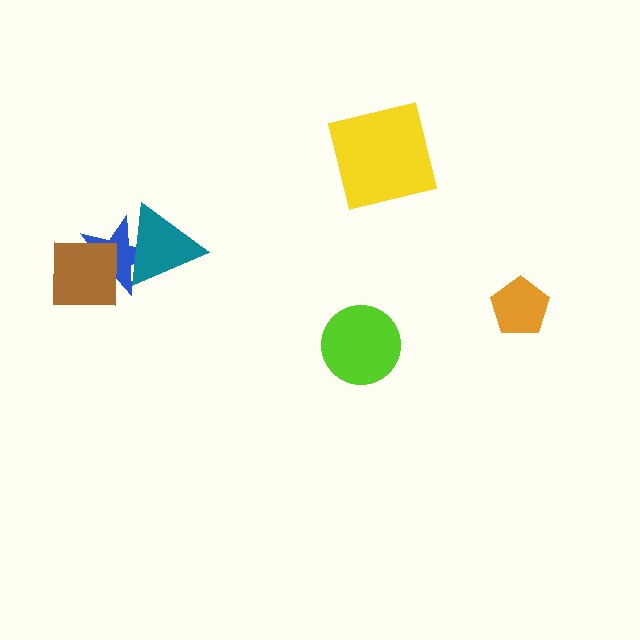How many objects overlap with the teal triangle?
1 object overlaps with the teal triangle.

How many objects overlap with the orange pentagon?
0 objects overlap with the orange pentagon.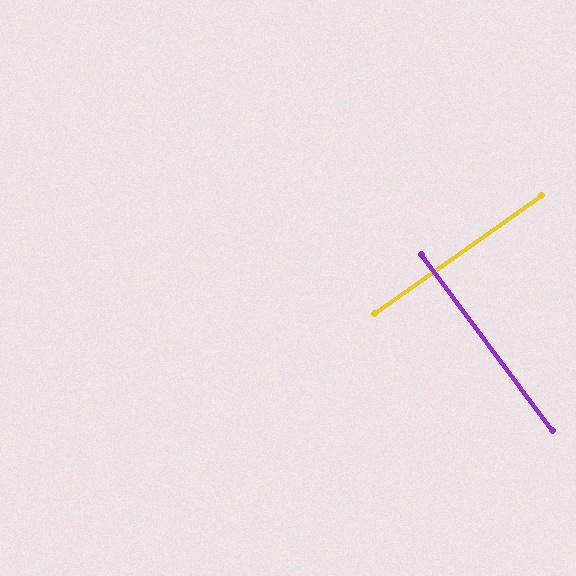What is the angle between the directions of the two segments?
Approximately 88 degrees.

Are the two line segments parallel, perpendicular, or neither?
Perpendicular — they meet at approximately 88°.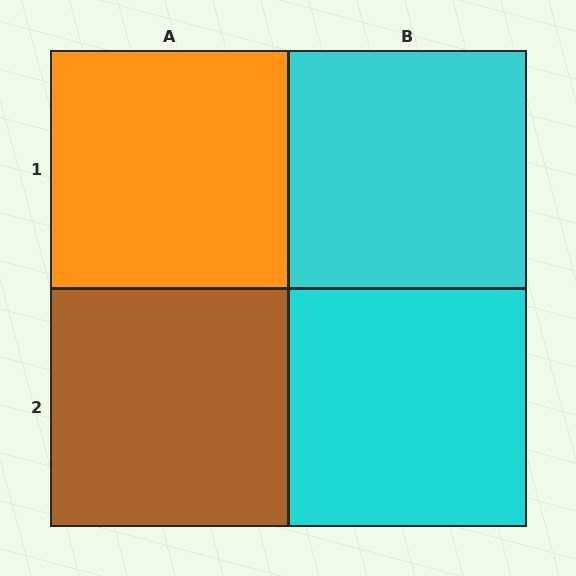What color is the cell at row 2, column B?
Cyan.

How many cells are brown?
1 cell is brown.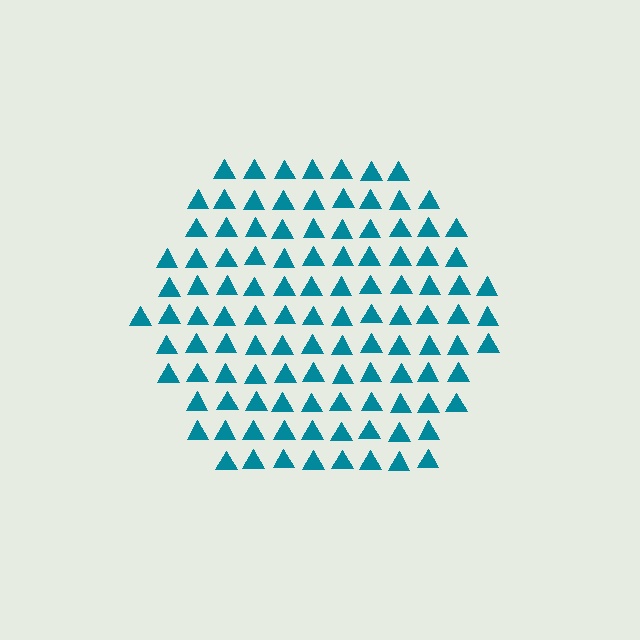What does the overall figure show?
The overall figure shows a hexagon.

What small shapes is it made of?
It is made of small triangles.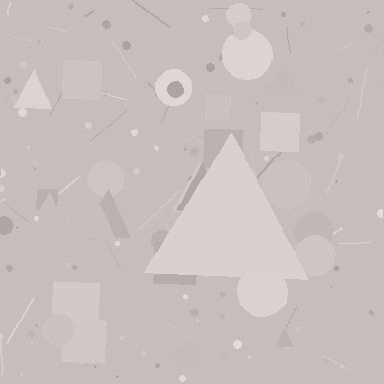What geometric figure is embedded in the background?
A triangle is embedded in the background.